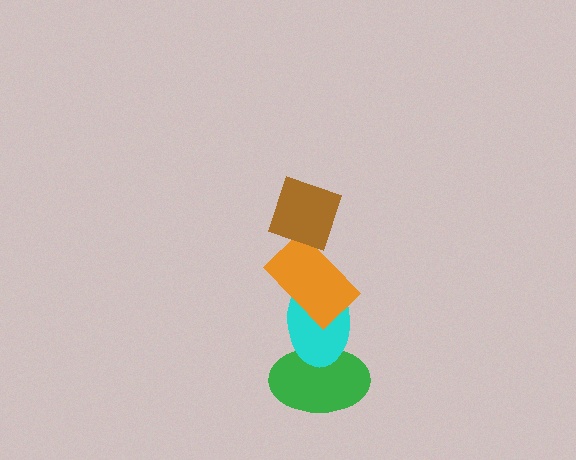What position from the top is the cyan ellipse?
The cyan ellipse is 3rd from the top.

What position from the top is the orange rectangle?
The orange rectangle is 2nd from the top.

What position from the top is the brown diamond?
The brown diamond is 1st from the top.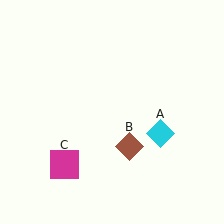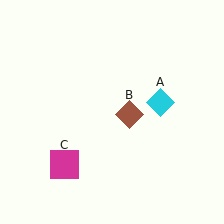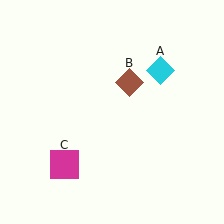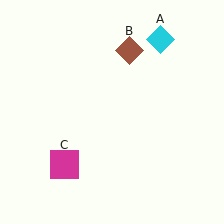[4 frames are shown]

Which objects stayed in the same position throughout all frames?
Magenta square (object C) remained stationary.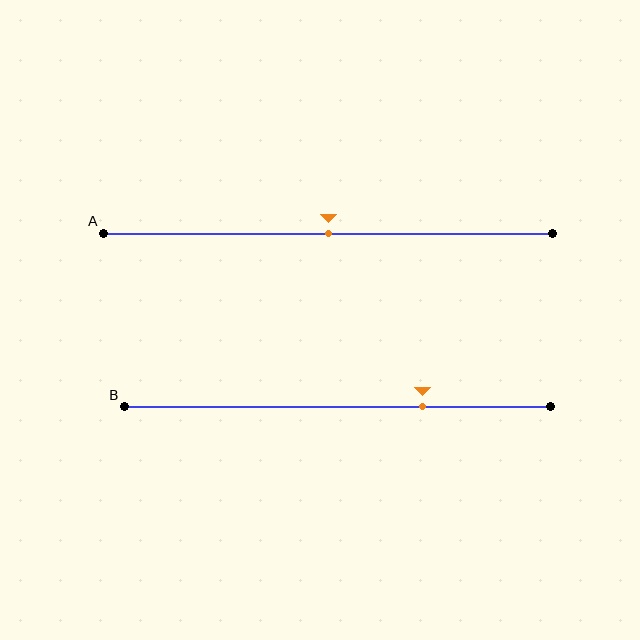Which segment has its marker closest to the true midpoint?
Segment A has its marker closest to the true midpoint.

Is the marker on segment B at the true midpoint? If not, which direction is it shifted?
No, the marker on segment B is shifted to the right by about 20% of the segment length.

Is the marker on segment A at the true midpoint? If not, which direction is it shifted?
Yes, the marker on segment A is at the true midpoint.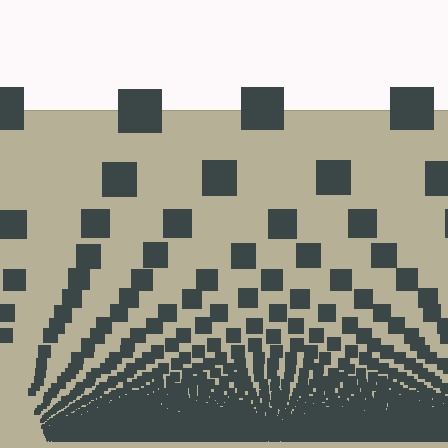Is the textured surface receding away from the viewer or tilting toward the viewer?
The surface appears to tilt toward the viewer. Texture elements get larger and sparser toward the top.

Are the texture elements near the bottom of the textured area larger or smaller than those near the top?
Smaller. The gradient is inverted — elements near the bottom are smaller and denser.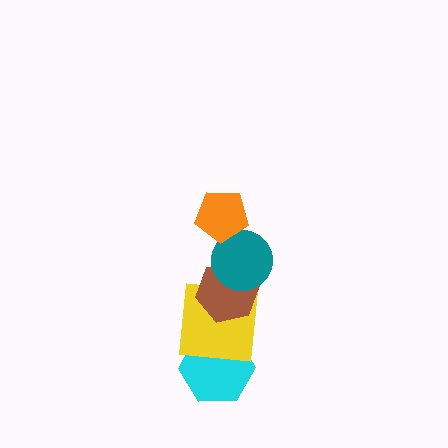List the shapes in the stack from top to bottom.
From top to bottom: the orange pentagon, the teal circle, the brown hexagon, the yellow square, the cyan hexagon.